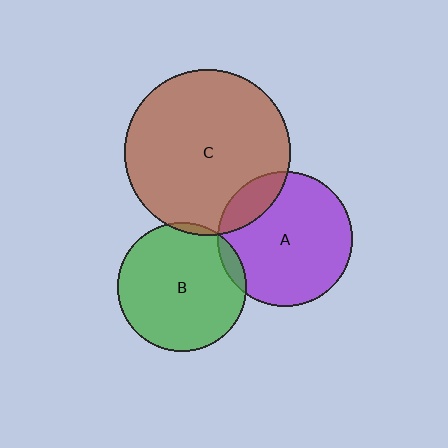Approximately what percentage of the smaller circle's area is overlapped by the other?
Approximately 15%.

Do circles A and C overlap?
Yes.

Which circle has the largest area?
Circle C (brown).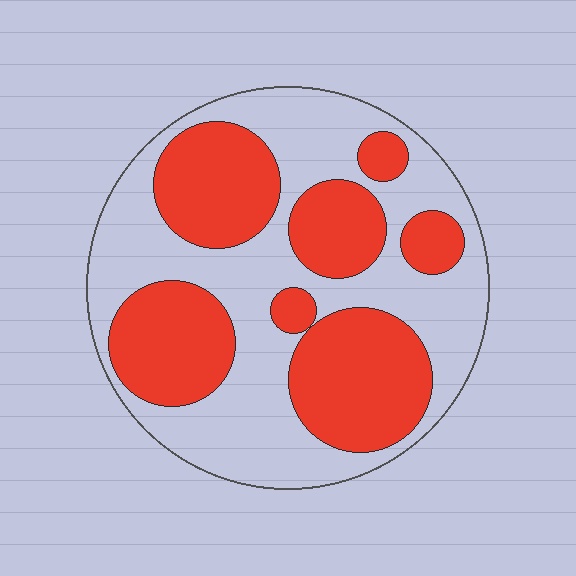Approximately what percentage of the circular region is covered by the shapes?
Approximately 45%.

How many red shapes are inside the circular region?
7.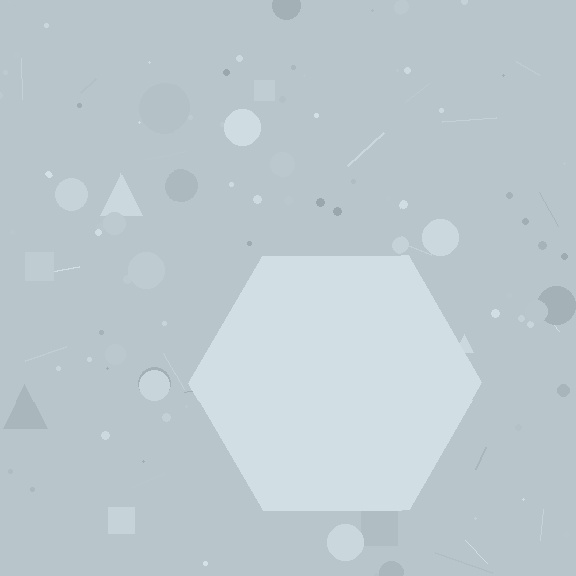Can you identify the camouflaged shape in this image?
The camouflaged shape is a hexagon.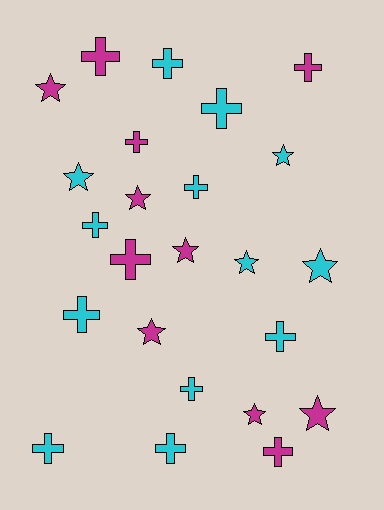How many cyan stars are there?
There are 4 cyan stars.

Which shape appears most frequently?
Cross, with 14 objects.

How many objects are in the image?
There are 24 objects.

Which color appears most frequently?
Cyan, with 13 objects.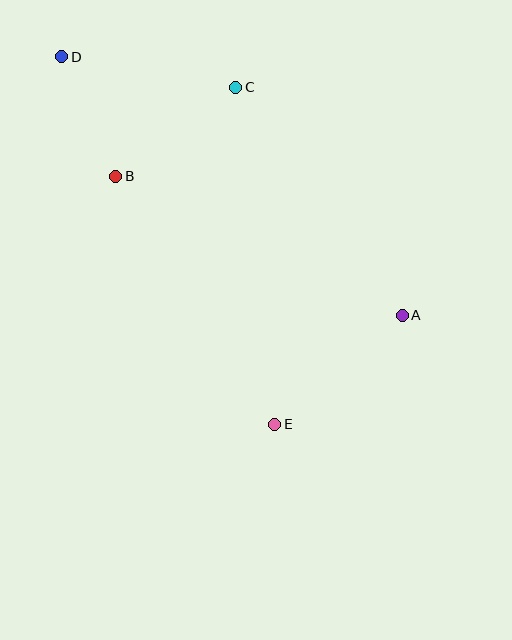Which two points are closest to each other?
Points B and D are closest to each other.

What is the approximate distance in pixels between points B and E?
The distance between B and E is approximately 294 pixels.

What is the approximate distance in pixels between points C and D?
The distance between C and D is approximately 176 pixels.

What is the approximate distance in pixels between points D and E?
The distance between D and E is approximately 424 pixels.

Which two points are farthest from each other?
Points A and D are farthest from each other.